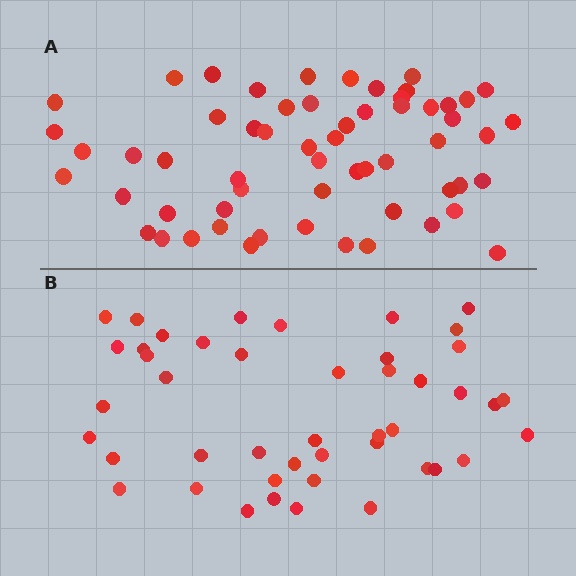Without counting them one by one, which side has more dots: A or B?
Region A (the top region) has more dots.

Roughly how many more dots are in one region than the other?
Region A has approximately 15 more dots than region B.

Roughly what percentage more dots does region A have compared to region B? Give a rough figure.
About 30% more.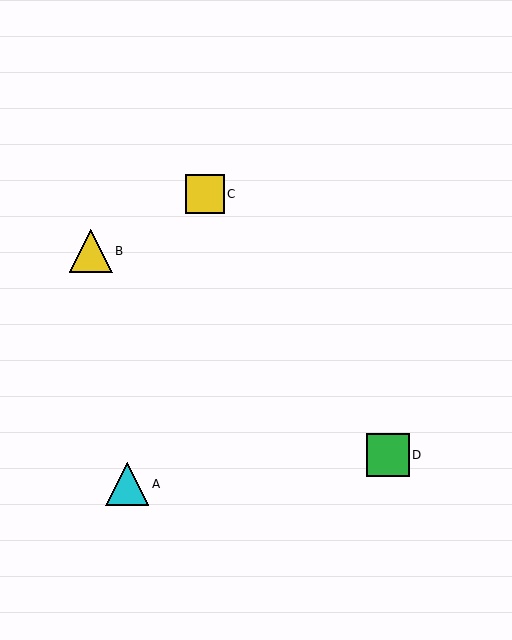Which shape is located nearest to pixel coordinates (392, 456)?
The green square (labeled D) at (388, 455) is nearest to that location.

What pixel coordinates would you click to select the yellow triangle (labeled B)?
Click at (91, 251) to select the yellow triangle B.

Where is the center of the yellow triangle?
The center of the yellow triangle is at (91, 251).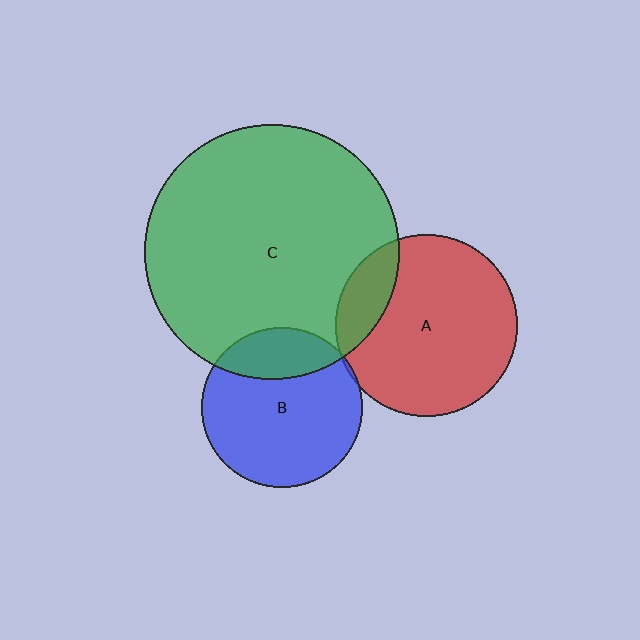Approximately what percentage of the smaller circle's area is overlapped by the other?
Approximately 5%.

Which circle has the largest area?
Circle C (green).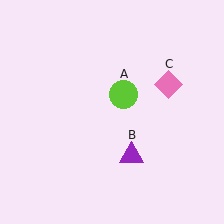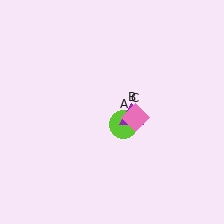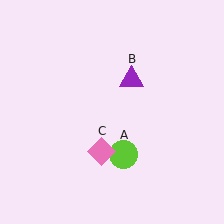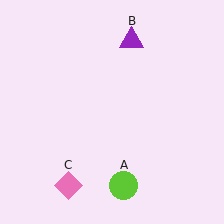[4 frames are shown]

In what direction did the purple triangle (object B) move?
The purple triangle (object B) moved up.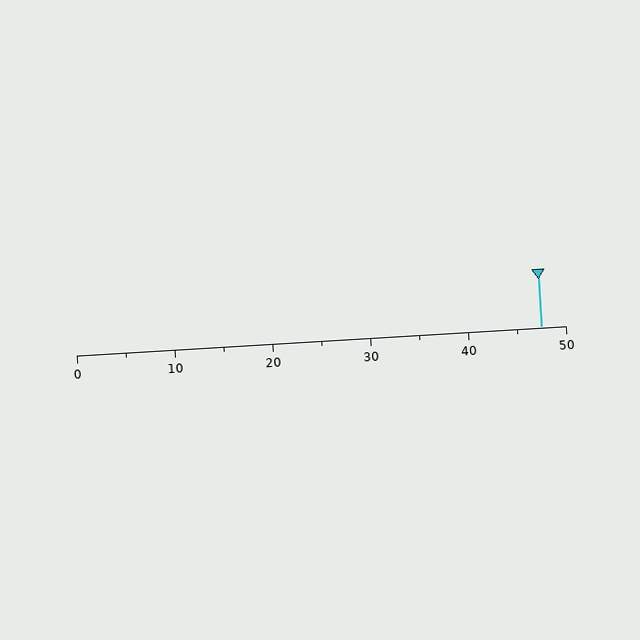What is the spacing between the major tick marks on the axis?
The major ticks are spaced 10 apart.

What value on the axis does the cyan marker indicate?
The marker indicates approximately 47.5.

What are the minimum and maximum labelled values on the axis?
The axis runs from 0 to 50.